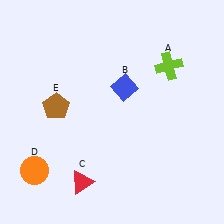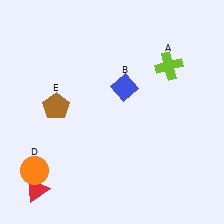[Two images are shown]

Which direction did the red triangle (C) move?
The red triangle (C) moved left.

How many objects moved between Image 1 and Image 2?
1 object moved between the two images.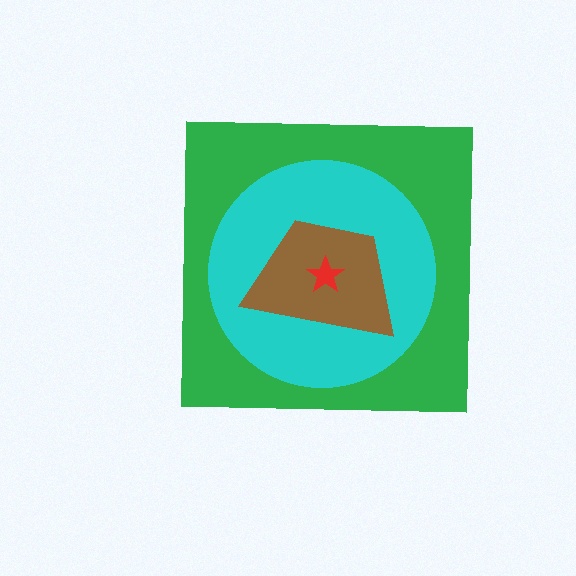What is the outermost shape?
The green square.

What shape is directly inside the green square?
The cyan circle.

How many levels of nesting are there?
4.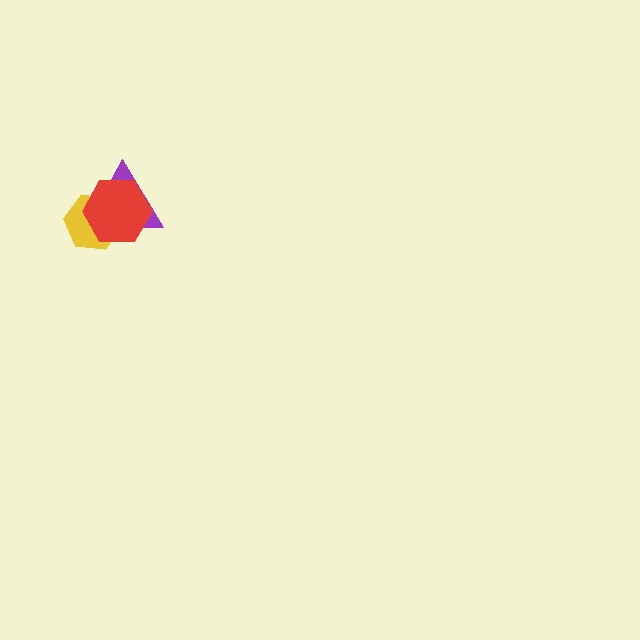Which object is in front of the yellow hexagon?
The red hexagon is in front of the yellow hexagon.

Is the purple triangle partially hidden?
Yes, it is partially covered by another shape.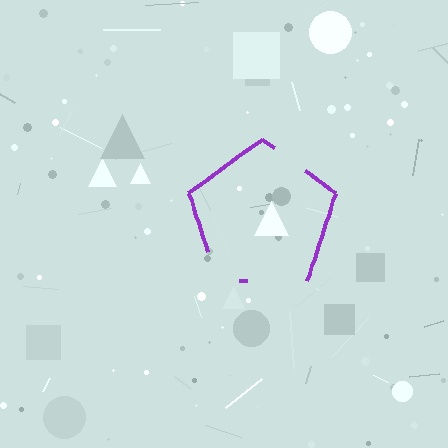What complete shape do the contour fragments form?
The contour fragments form a pentagon.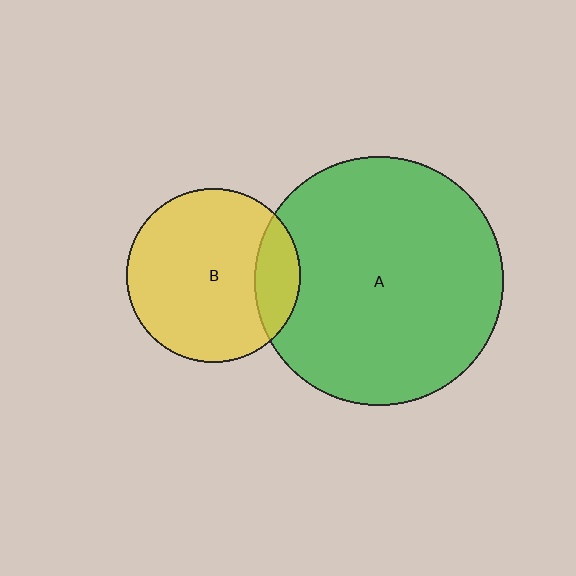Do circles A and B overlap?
Yes.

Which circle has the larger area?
Circle A (green).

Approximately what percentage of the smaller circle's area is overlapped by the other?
Approximately 15%.